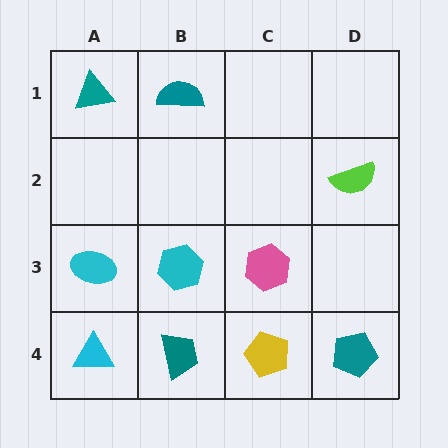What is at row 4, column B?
A teal trapezoid.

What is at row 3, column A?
A cyan ellipse.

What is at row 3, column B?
A cyan hexagon.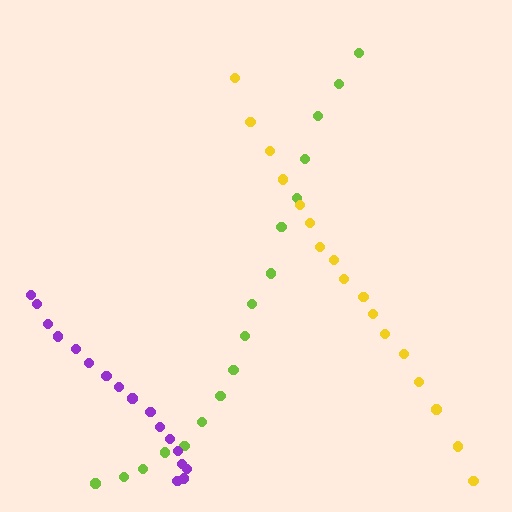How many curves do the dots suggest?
There are 3 distinct paths.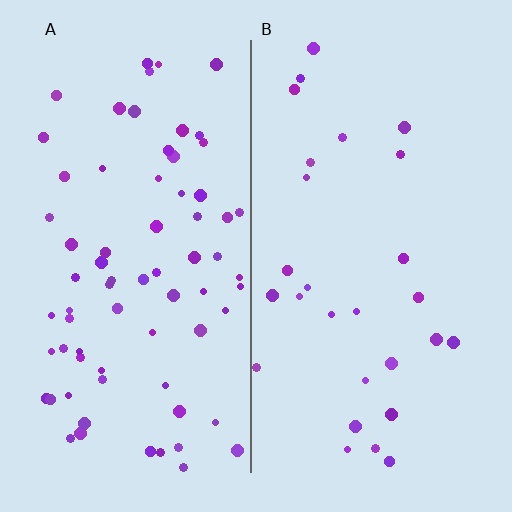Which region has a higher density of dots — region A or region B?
A (the left).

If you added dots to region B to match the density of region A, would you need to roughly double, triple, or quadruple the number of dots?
Approximately triple.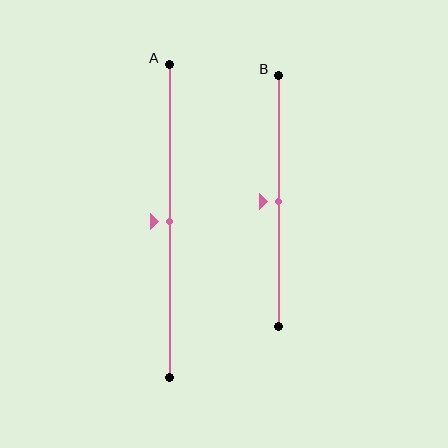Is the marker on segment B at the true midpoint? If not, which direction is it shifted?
Yes, the marker on segment B is at the true midpoint.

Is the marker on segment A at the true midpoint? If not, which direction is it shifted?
Yes, the marker on segment A is at the true midpoint.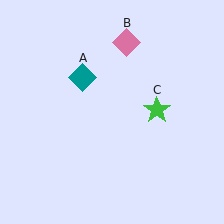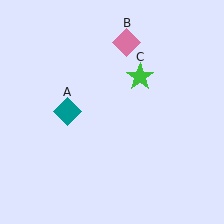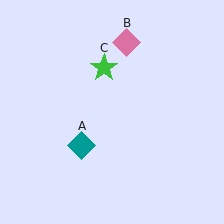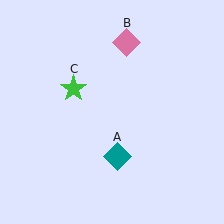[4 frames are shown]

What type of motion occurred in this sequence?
The teal diamond (object A), green star (object C) rotated counterclockwise around the center of the scene.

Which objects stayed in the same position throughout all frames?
Pink diamond (object B) remained stationary.